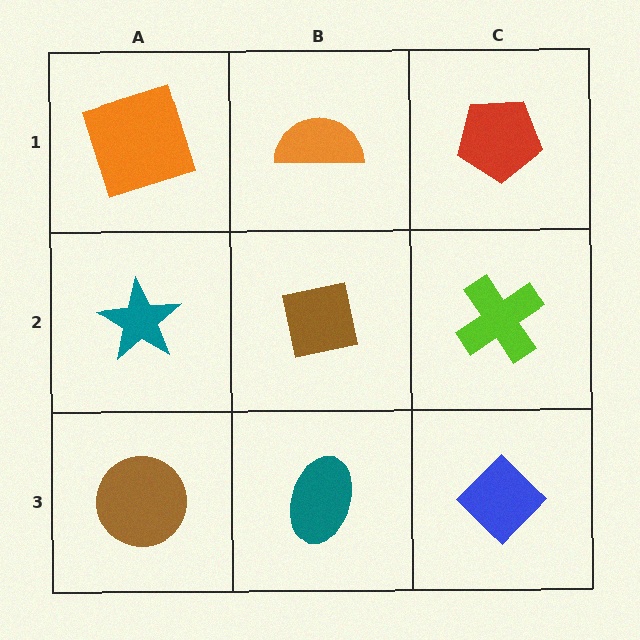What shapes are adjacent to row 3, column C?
A lime cross (row 2, column C), a teal ellipse (row 3, column B).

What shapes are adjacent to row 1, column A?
A teal star (row 2, column A), an orange semicircle (row 1, column B).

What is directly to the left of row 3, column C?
A teal ellipse.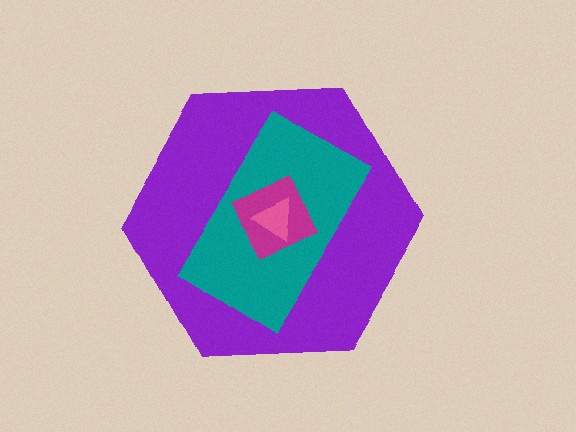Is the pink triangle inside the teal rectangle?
Yes.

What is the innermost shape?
The pink triangle.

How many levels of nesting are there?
4.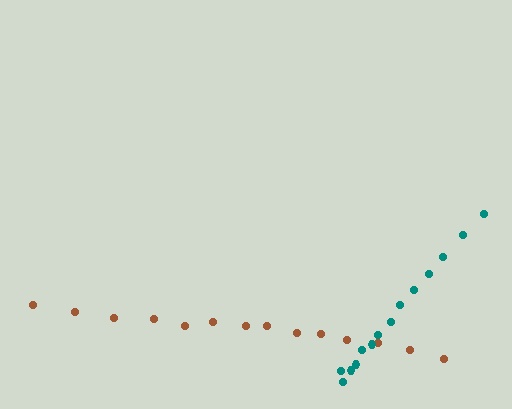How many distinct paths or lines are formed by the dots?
There are 2 distinct paths.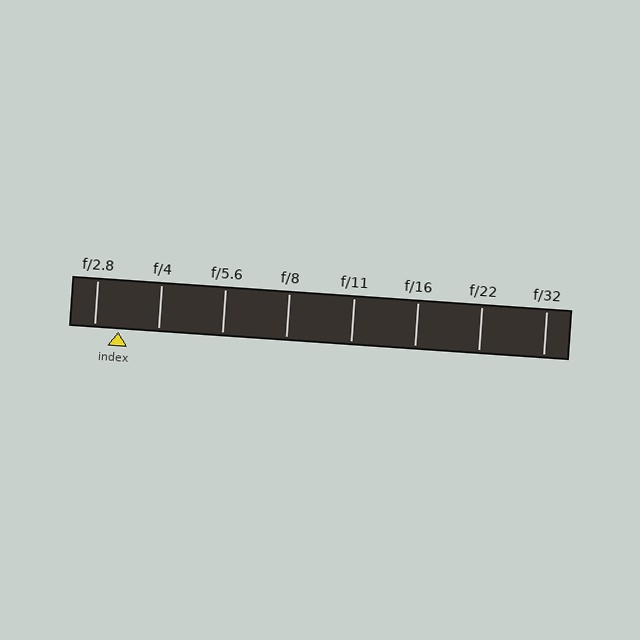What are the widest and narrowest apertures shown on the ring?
The widest aperture shown is f/2.8 and the narrowest is f/32.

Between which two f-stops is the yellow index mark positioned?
The index mark is between f/2.8 and f/4.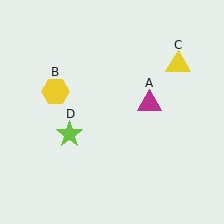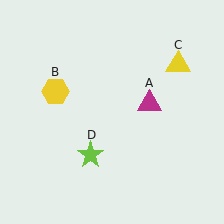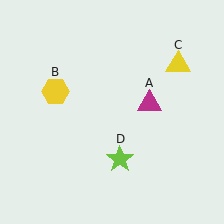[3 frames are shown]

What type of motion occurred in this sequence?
The lime star (object D) rotated counterclockwise around the center of the scene.